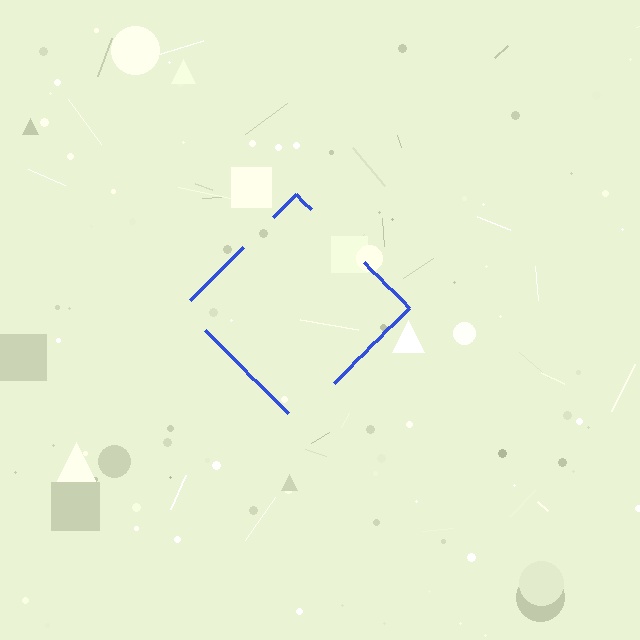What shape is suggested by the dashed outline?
The dashed outline suggests a diamond.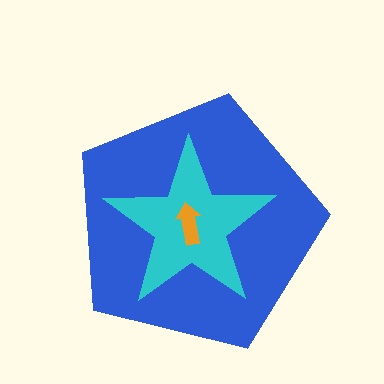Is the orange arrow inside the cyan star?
Yes.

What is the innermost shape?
The orange arrow.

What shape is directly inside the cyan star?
The orange arrow.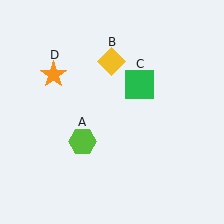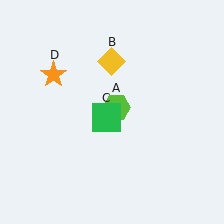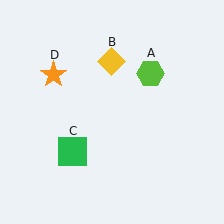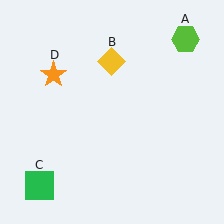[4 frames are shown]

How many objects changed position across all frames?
2 objects changed position: lime hexagon (object A), green square (object C).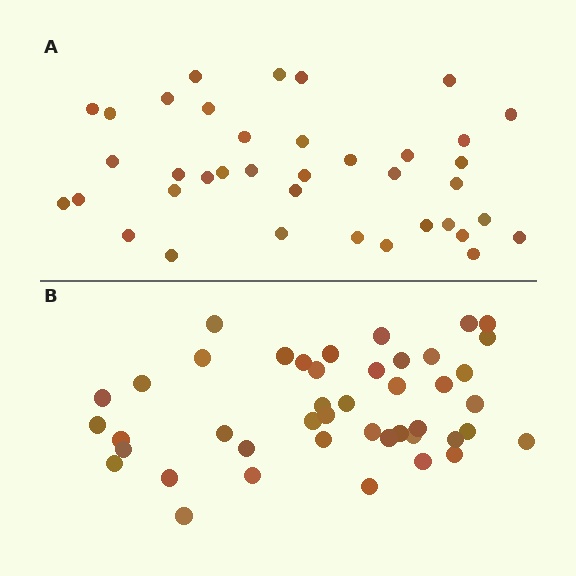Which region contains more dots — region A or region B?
Region B (the bottom region) has more dots.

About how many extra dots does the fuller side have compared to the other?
Region B has about 6 more dots than region A.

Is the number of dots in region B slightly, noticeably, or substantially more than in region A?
Region B has only slightly more — the two regions are fairly close. The ratio is roughly 1.2 to 1.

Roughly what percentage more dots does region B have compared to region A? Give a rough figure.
About 15% more.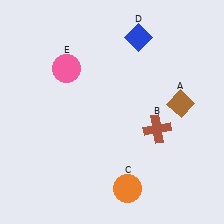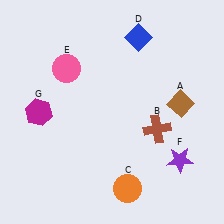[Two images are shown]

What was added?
A purple star (F), a magenta hexagon (G) were added in Image 2.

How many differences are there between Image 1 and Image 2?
There are 2 differences between the two images.